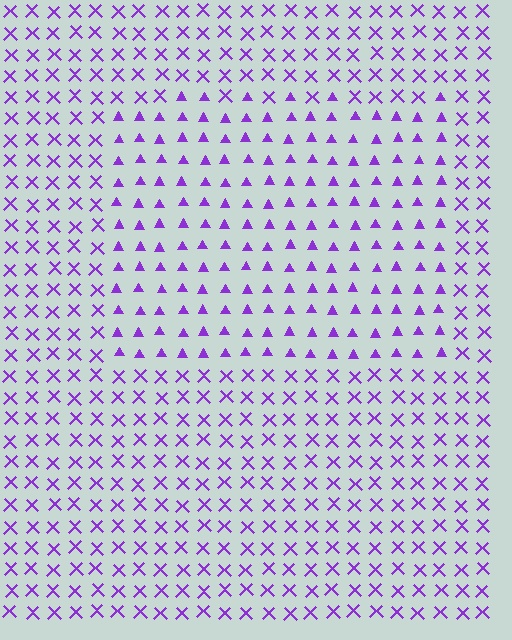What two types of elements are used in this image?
The image uses triangles inside the rectangle region and X marks outside it.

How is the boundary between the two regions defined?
The boundary is defined by a change in element shape: triangles inside vs. X marks outside. All elements share the same color and spacing.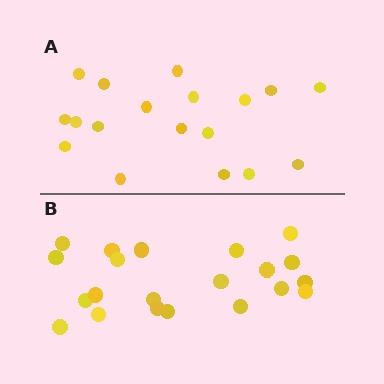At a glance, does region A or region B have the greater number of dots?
Region B (the bottom region) has more dots.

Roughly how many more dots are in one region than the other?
Region B has just a few more — roughly 2 or 3 more dots than region A.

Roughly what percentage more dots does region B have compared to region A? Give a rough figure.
About 15% more.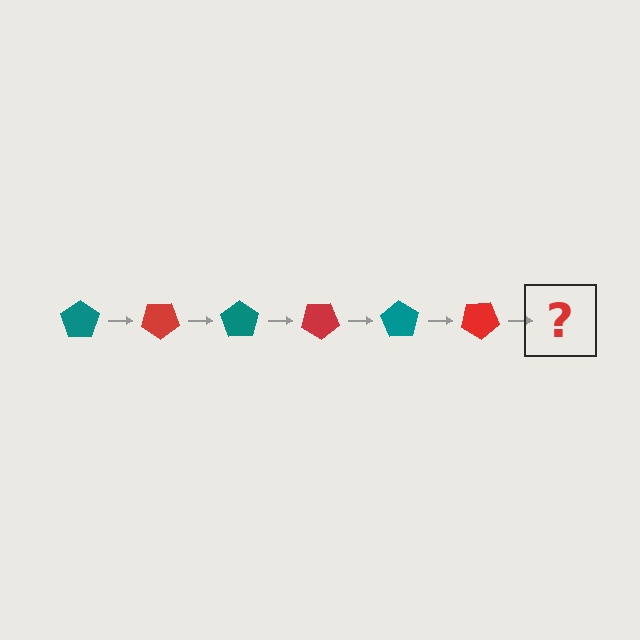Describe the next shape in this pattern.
It should be a teal pentagon, rotated 210 degrees from the start.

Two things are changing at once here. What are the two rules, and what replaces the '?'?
The two rules are that it rotates 35 degrees each step and the color cycles through teal and red. The '?' should be a teal pentagon, rotated 210 degrees from the start.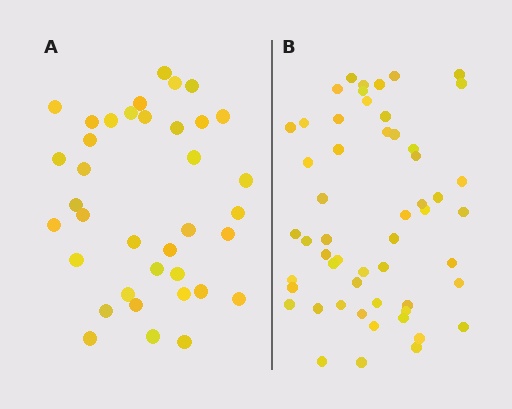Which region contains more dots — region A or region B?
Region B (the right region) has more dots.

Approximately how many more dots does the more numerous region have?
Region B has approximately 15 more dots than region A.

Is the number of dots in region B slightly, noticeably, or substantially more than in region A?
Region B has substantially more. The ratio is roughly 1.5 to 1.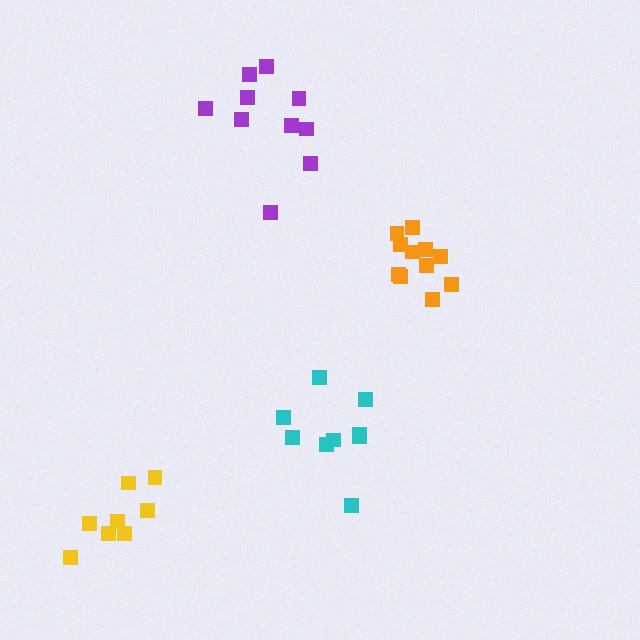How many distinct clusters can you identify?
There are 4 distinct clusters.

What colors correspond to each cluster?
The clusters are colored: cyan, yellow, purple, orange.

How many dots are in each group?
Group 1: 9 dots, Group 2: 8 dots, Group 3: 10 dots, Group 4: 11 dots (38 total).